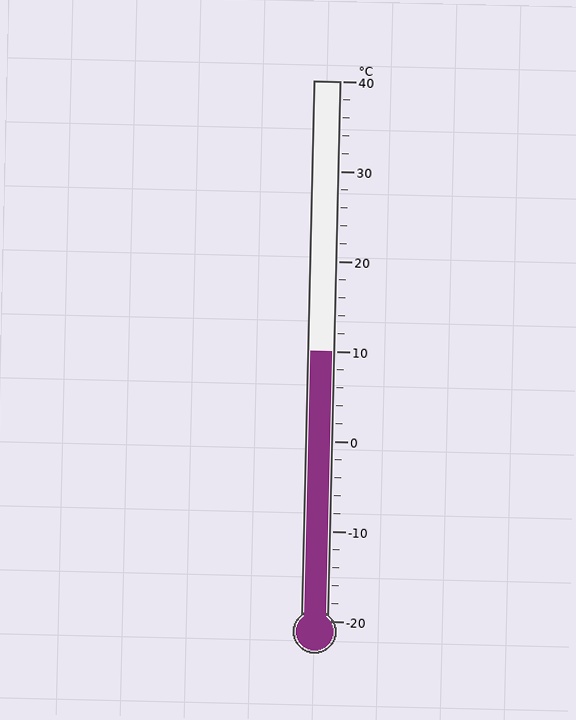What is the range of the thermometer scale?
The thermometer scale ranges from -20°C to 40°C.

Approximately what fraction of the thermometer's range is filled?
The thermometer is filled to approximately 50% of its range.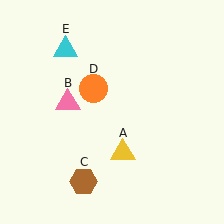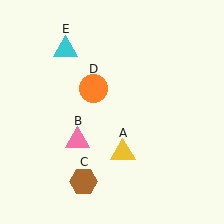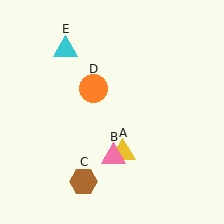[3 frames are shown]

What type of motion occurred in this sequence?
The pink triangle (object B) rotated counterclockwise around the center of the scene.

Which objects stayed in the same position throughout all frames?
Yellow triangle (object A) and brown hexagon (object C) and orange circle (object D) and cyan triangle (object E) remained stationary.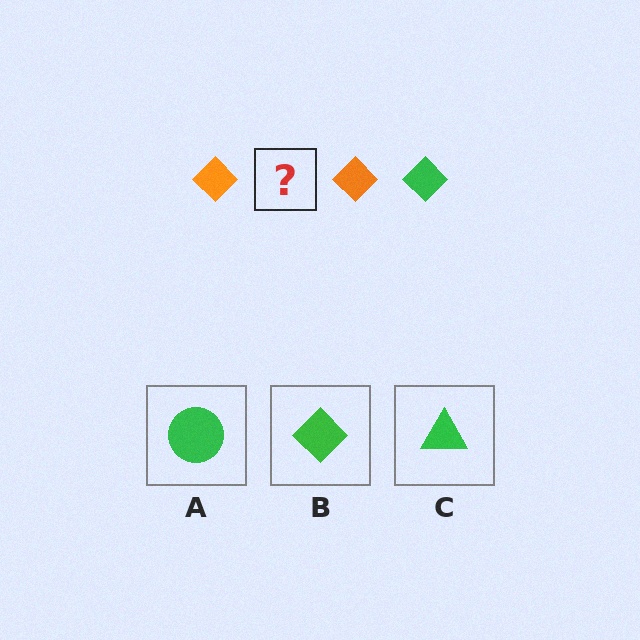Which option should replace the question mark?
Option B.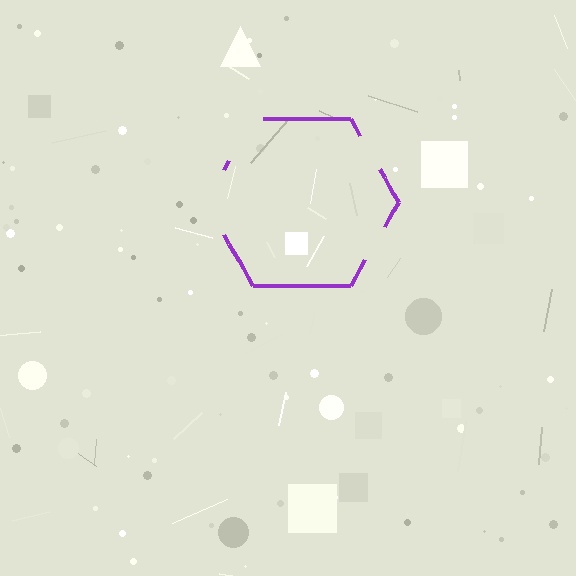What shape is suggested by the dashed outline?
The dashed outline suggests a hexagon.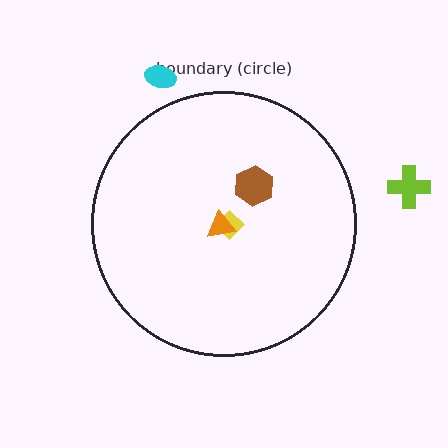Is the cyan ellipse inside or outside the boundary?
Outside.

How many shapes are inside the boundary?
3 inside, 2 outside.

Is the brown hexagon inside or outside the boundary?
Inside.